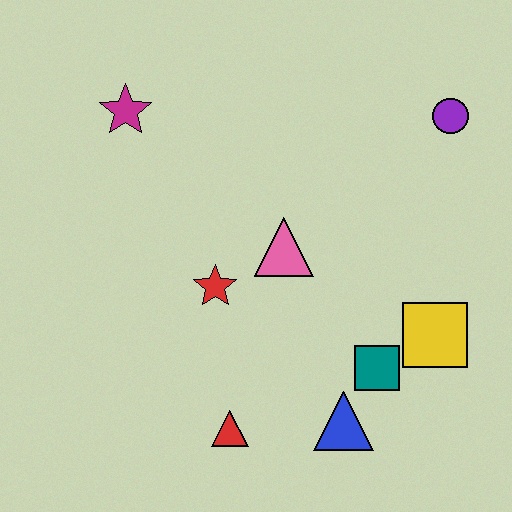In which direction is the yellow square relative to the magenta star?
The yellow square is to the right of the magenta star.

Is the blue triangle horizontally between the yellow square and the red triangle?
Yes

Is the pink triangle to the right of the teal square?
No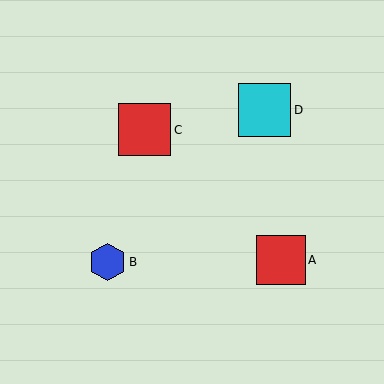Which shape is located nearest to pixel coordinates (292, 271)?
The red square (labeled A) at (281, 260) is nearest to that location.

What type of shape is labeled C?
Shape C is a red square.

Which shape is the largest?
The cyan square (labeled D) is the largest.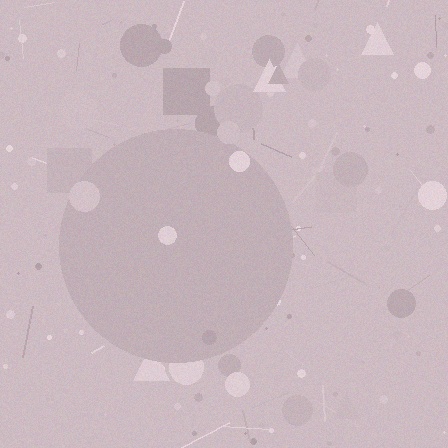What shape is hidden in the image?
A circle is hidden in the image.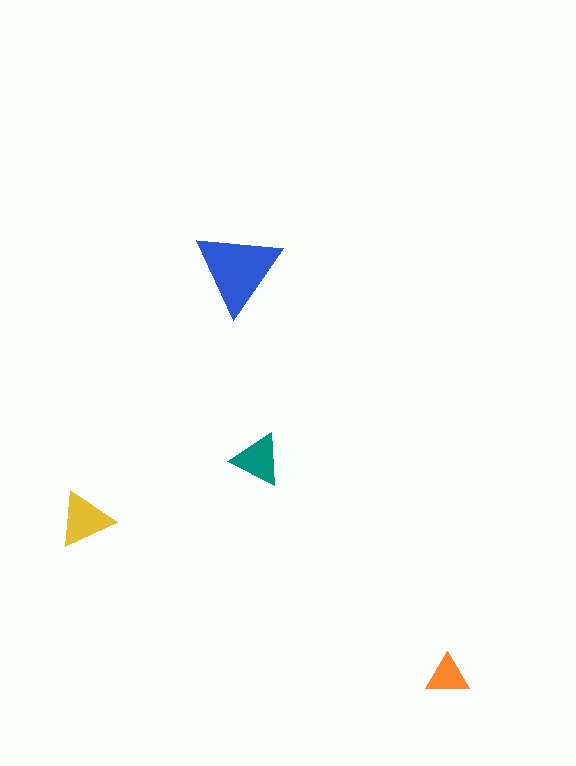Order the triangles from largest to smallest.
the blue one, the yellow one, the teal one, the orange one.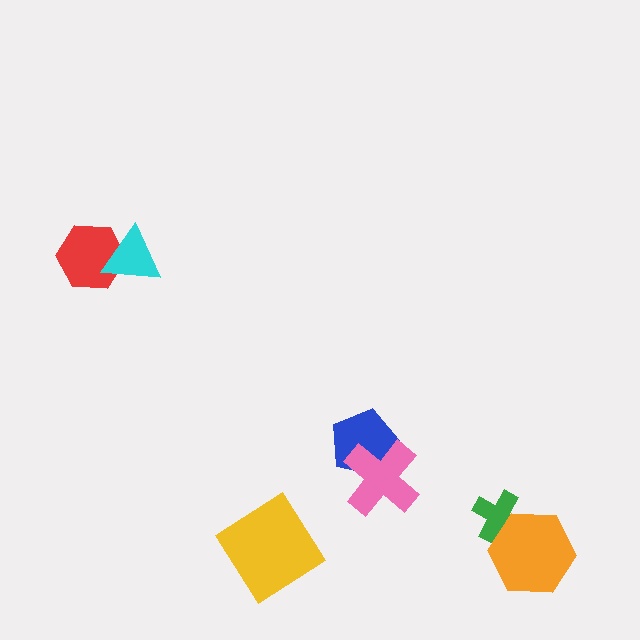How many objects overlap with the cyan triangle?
1 object overlaps with the cyan triangle.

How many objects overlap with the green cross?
1 object overlaps with the green cross.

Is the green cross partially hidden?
Yes, it is partially covered by another shape.